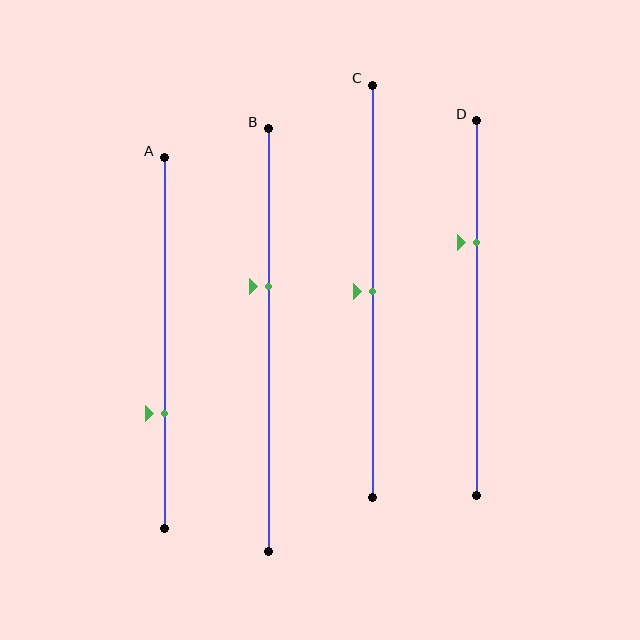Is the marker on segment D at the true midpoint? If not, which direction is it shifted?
No, the marker on segment D is shifted upward by about 17% of the segment length.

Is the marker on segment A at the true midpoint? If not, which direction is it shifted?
No, the marker on segment A is shifted downward by about 19% of the segment length.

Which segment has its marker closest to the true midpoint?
Segment C has its marker closest to the true midpoint.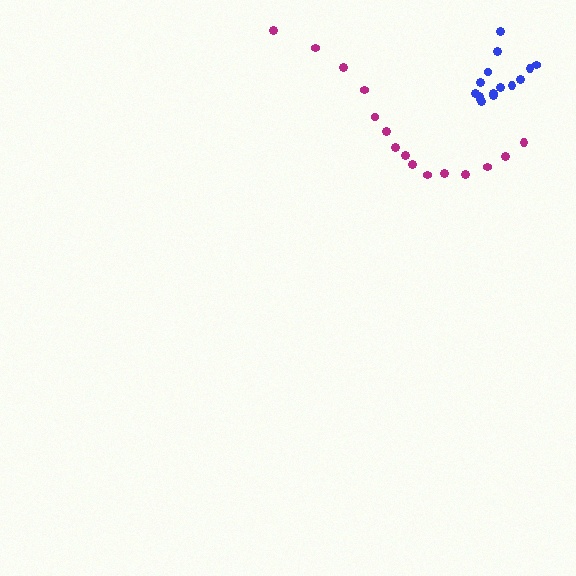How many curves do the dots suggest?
There are 2 distinct paths.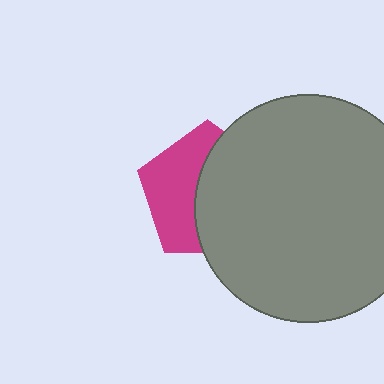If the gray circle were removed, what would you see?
You would see the complete magenta pentagon.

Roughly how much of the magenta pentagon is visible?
A small part of it is visible (roughly 45%).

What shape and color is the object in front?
The object in front is a gray circle.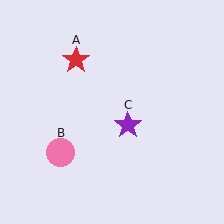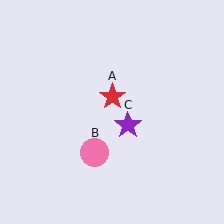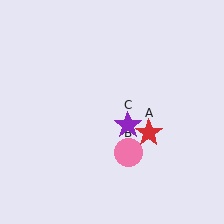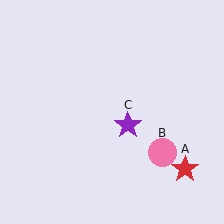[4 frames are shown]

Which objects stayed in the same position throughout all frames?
Purple star (object C) remained stationary.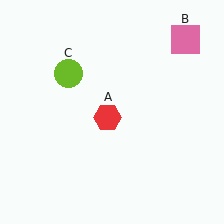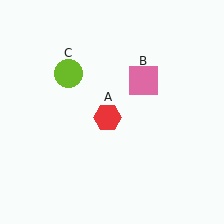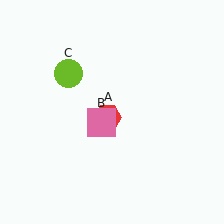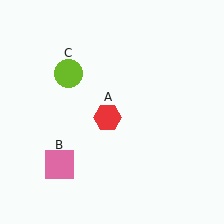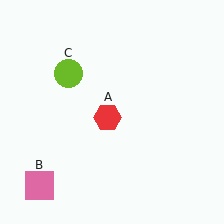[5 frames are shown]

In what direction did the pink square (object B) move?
The pink square (object B) moved down and to the left.